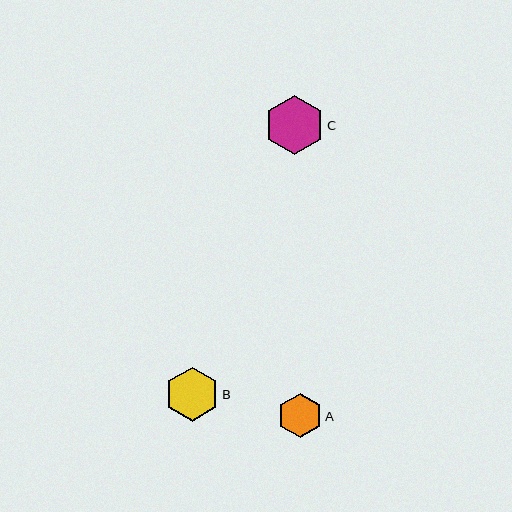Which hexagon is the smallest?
Hexagon A is the smallest with a size of approximately 44 pixels.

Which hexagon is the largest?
Hexagon C is the largest with a size of approximately 59 pixels.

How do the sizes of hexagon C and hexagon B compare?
Hexagon C and hexagon B are approximately the same size.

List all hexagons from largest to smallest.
From largest to smallest: C, B, A.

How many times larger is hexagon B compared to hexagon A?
Hexagon B is approximately 1.2 times the size of hexagon A.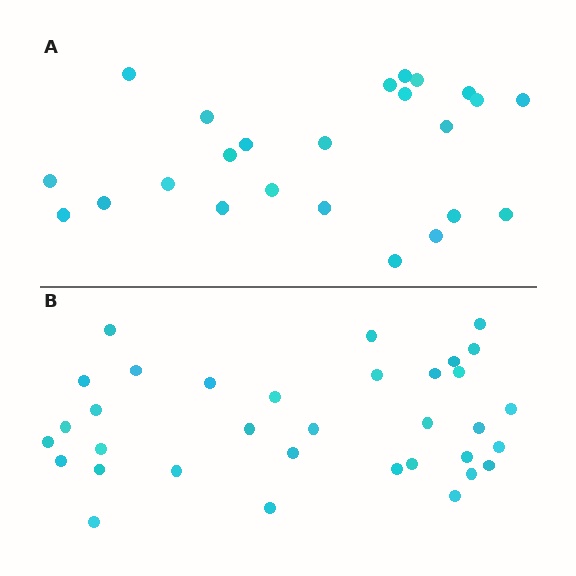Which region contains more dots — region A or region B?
Region B (the bottom region) has more dots.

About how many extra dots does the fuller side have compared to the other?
Region B has roughly 10 or so more dots than region A.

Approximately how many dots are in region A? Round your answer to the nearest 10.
About 20 dots. (The exact count is 24, which rounds to 20.)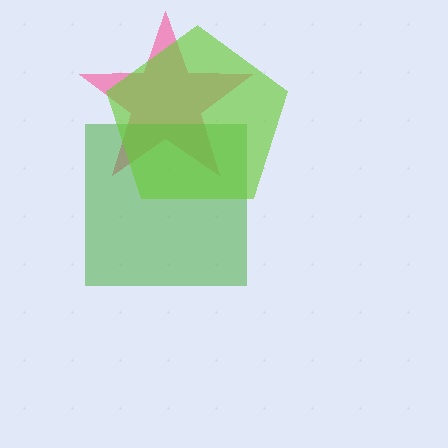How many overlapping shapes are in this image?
There are 3 overlapping shapes in the image.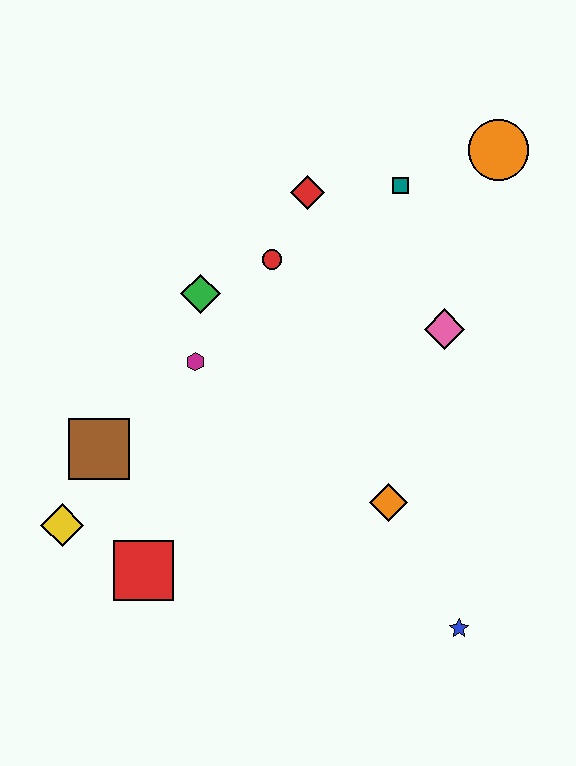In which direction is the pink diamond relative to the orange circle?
The pink diamond is below the orange circle.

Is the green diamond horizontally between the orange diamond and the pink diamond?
No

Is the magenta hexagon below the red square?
No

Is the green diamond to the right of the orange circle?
No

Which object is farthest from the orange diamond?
The orange circle is farthest from the orange diamond.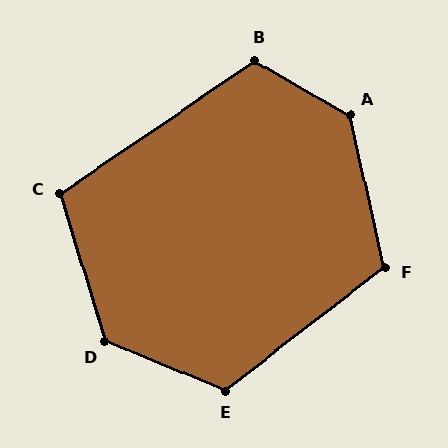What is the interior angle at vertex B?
Approximately 116 degrees (obtuse).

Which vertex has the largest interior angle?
A, at approximately 133 degrees.